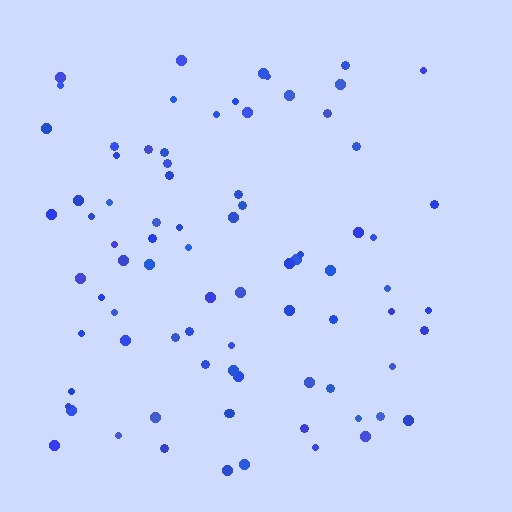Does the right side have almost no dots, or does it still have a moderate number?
Still a moderate number, just noticeably fewer than the left.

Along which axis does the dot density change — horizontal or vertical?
Horizontal.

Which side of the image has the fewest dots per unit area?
The right.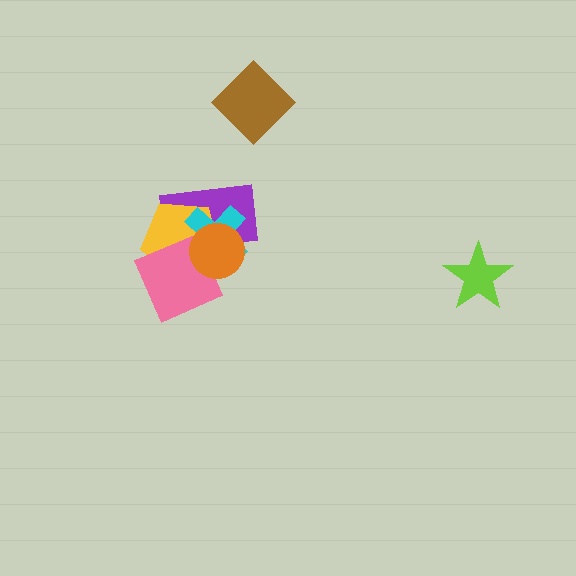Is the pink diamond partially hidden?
Yes, it is partially covered by another shape.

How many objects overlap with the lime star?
0 objects overlap with the lime star.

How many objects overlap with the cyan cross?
4 objects overlap with the cyan cross.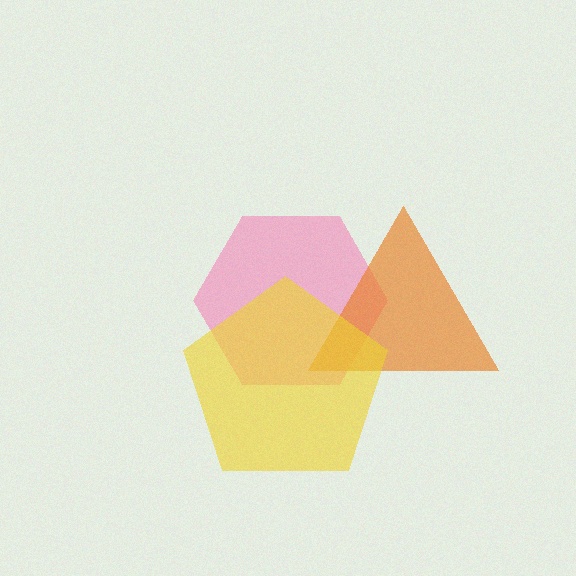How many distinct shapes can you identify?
There are 3 distinct shapes: a pink hexagon, an orange triangle, a yellow pentagon.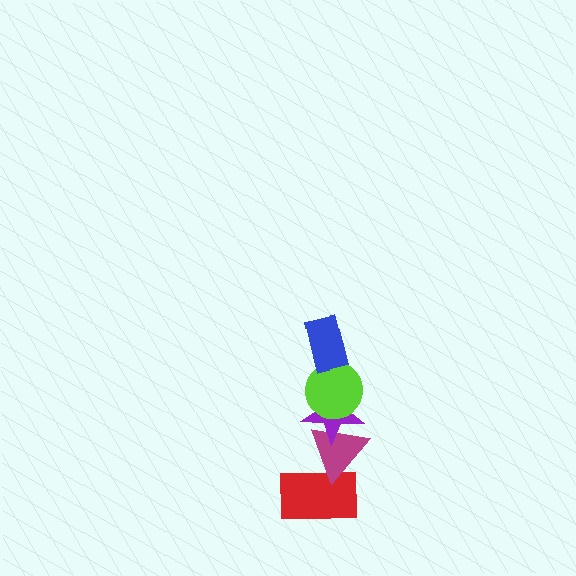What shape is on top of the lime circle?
The blue rectangle is on top of the lime circle.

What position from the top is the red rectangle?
The red rectangle is 5th from the top.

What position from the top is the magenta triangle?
The magenta triangle is 4th from the top.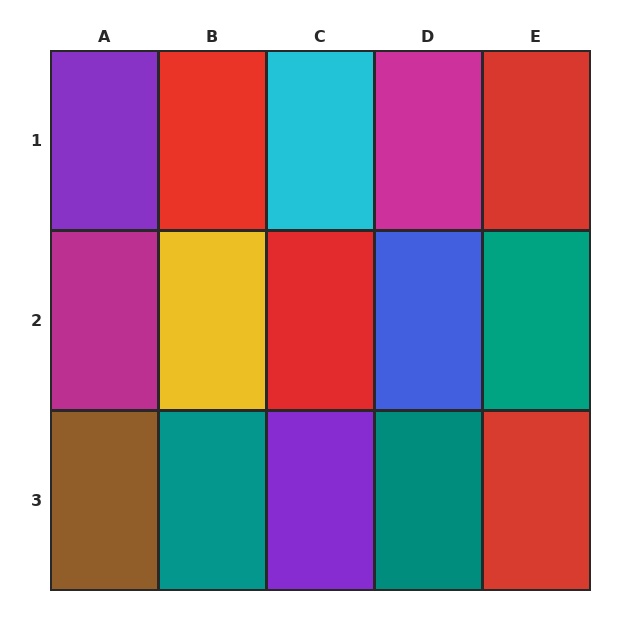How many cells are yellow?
1 cell is yellow.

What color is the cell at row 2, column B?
Yellow.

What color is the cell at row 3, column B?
Teal.